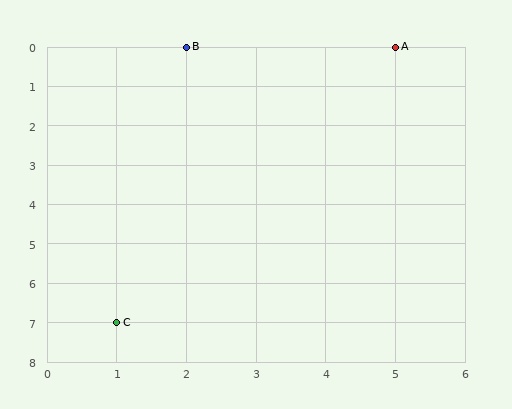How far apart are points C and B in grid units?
Points C and B are 1 column and 7 rows apart (about 7.1 grid units diagonally).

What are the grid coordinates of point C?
Point C is at grid coordinates (1, 7).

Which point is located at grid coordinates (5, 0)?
Point A is at (5, 0).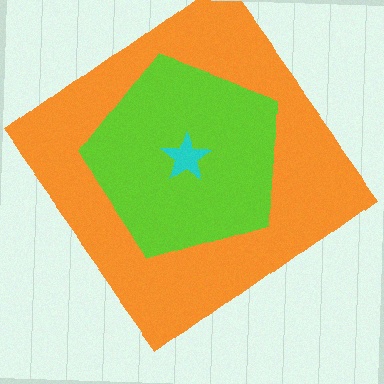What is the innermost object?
The cyan star.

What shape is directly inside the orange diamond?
The lime pentagon.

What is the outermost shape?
The orange diamond.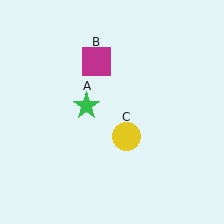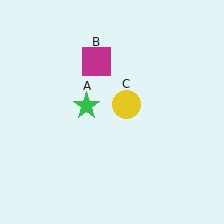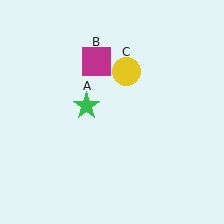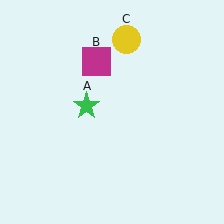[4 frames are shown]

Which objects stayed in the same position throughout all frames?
Green star (object A) and magenta square (object B) remained stationary.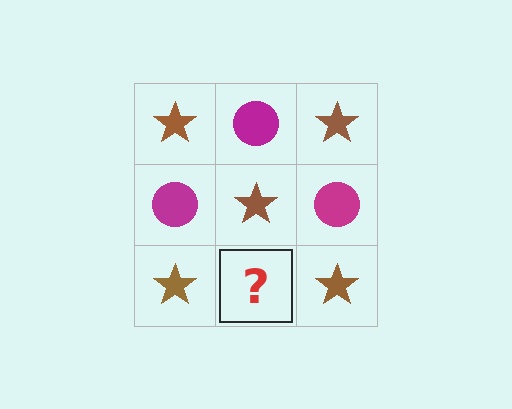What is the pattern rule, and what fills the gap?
The rule is that it alternates brown star and magenta circle in a checkerboard pattern. The gap should be filled with a magenta circle.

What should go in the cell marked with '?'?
The missing cell should contain a magenta circle.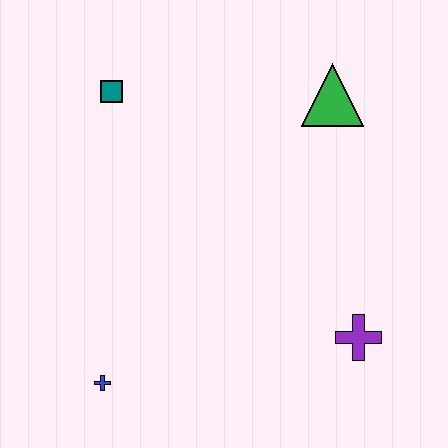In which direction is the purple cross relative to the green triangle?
The purple cross is below the green triangle.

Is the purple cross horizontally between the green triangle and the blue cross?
No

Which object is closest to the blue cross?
The purple cross is closest to the blue cross.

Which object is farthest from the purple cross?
The teal square is farthest from the purple cross.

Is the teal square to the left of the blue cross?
No